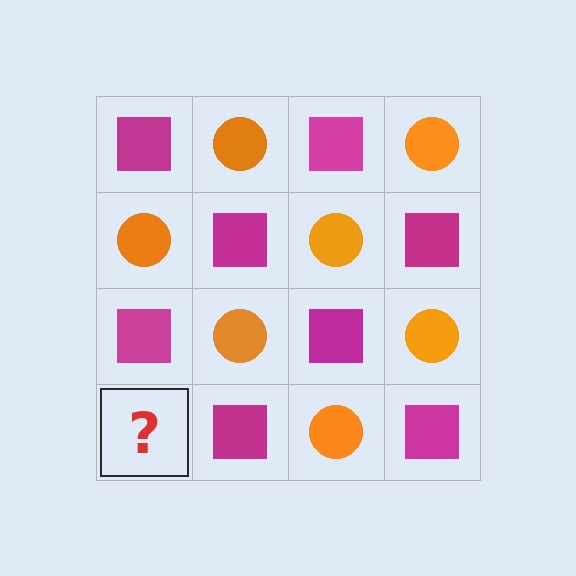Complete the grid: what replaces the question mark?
The question mark should be replaced with an orange circle.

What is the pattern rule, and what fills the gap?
The rule is that it alternates magenta square and orange circle in a checkerboard pattern. The gap should be filled with an orange circle.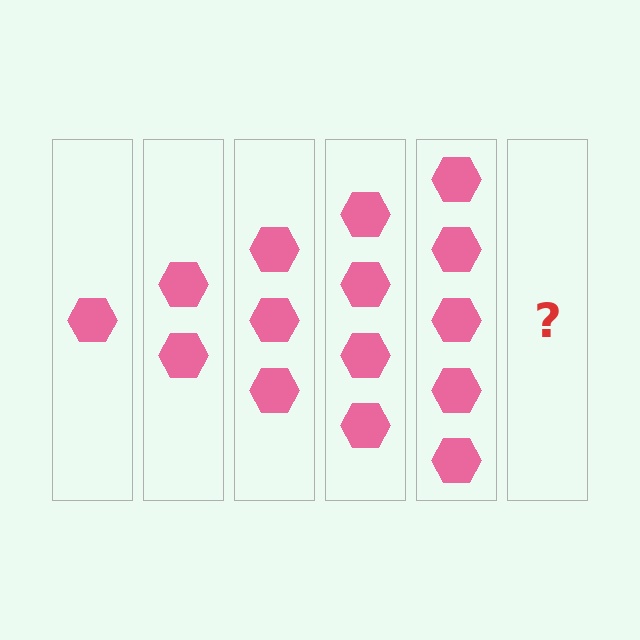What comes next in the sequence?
The next element should be 6 hexagons.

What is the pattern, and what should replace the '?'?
The pattern is that each step adds one more hexagon. The '?' should be 6 hexagons.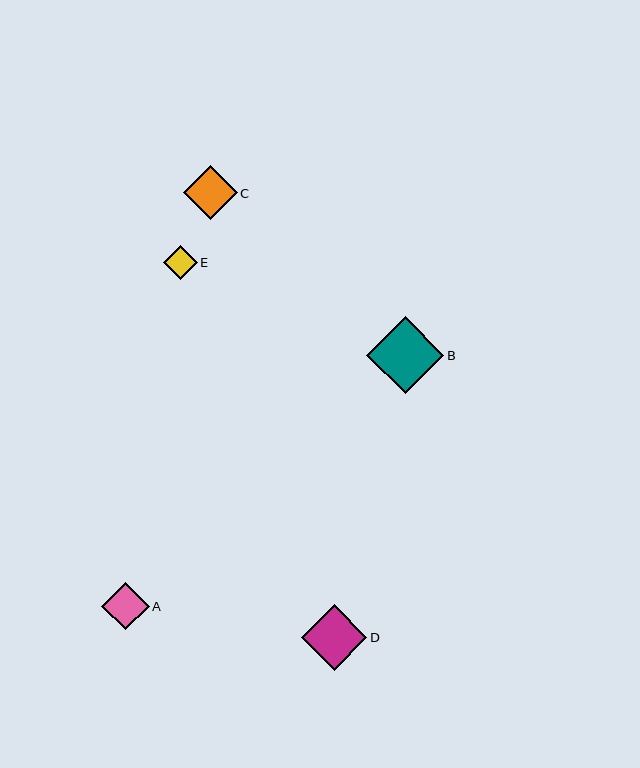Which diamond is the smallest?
Diamond E is the smallest with a size of approximately 34 pixels.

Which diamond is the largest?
Diamond B is the largest with a size of approximately 77 pixels.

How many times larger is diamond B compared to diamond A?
Diamond B is approximately 1.6 times the size of diamond A.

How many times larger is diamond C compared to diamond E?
Diamond C is approximately 1.6 times the size of diamond E.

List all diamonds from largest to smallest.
From largest to smallest: B, D, C, A, E.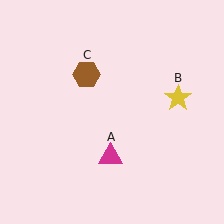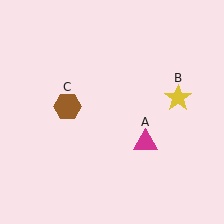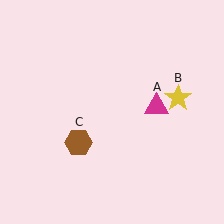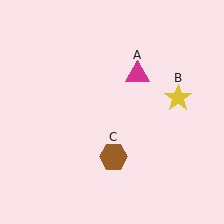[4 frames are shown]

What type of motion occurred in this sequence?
The magenta triangle (object A), brown hexagon (object C) rotated counterclockwise around the center of the scene.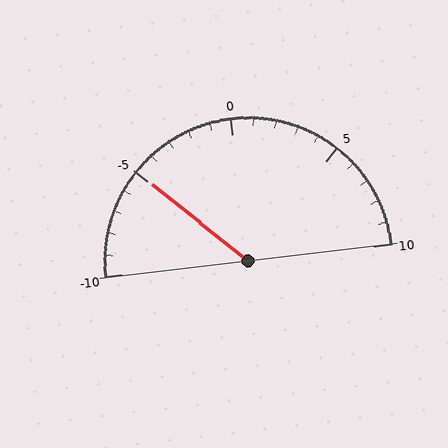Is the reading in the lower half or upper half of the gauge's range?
The reading is in the lower half of the range (-10 to 10).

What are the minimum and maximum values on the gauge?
The gauge ranges from -10 to 10.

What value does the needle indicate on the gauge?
The needle indicates approximately -5.